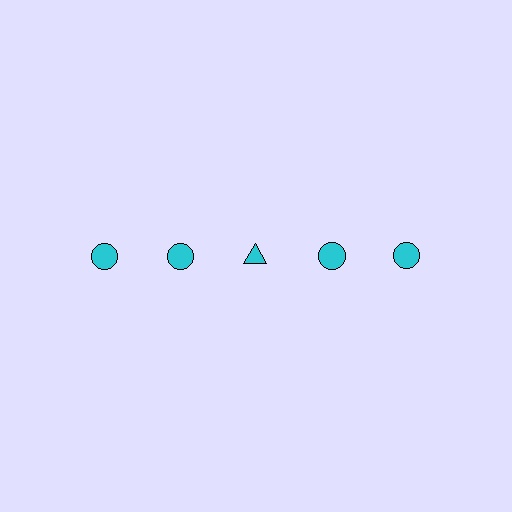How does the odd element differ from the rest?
It has a different shape: triangle instead of circle.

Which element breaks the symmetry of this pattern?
The cyan triangle in the top row, center column breaks the symmetry. All other shapes are cyan circles.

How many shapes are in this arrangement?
There are 5 shapes arranged in a grid pattern.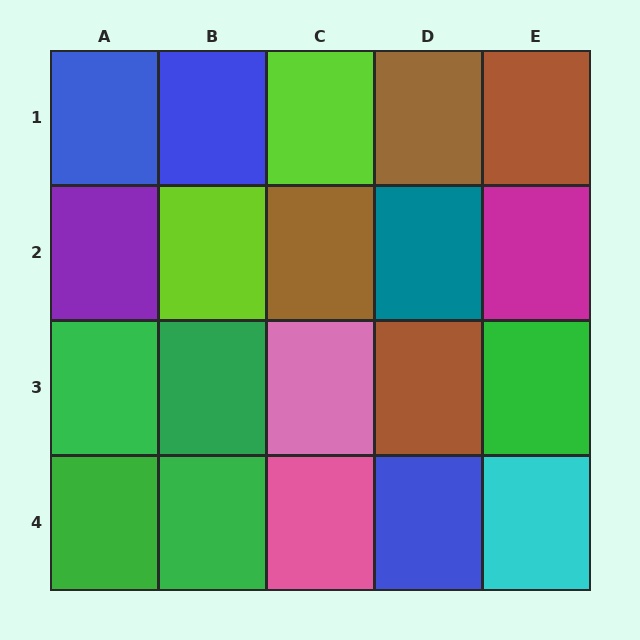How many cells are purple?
1 cell is purple.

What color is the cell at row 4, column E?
Cyan.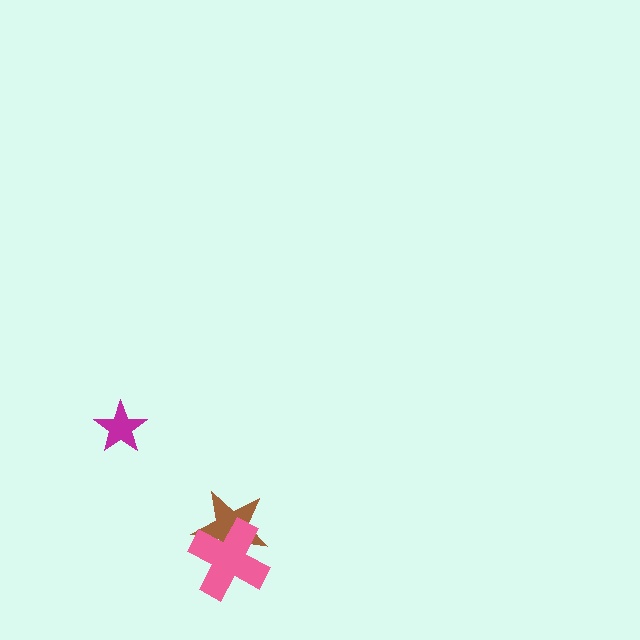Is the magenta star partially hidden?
No, no other shape covers it.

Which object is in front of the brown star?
The pink cross is in front of the brown star.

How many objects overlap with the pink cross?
1 object overlaps with the pink cross.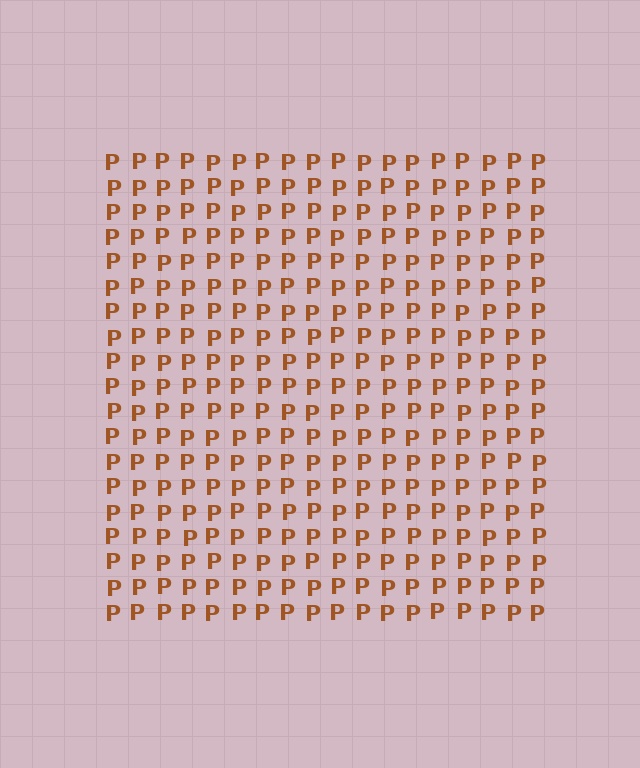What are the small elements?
The small elements are letter P's.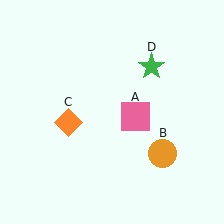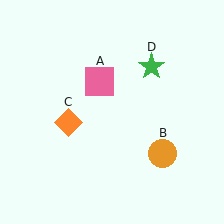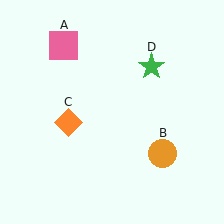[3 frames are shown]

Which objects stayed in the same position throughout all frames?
Orange circle (object B) and orange diamond (object C) and green star (object D) remained stationary.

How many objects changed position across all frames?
1 object changed position: pink square (object A).